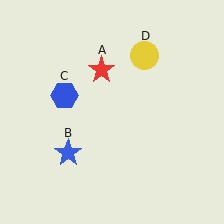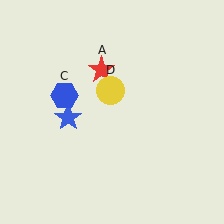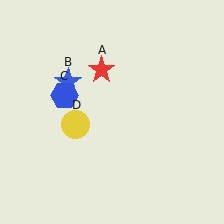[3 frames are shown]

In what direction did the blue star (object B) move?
The blue star (object B) moved up.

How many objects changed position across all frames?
2 objects changed position: blue star (object B), yellow circle (object D).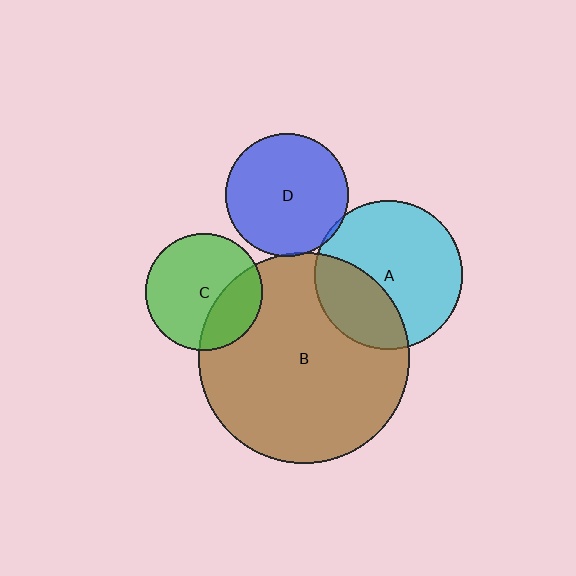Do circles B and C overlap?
Yes.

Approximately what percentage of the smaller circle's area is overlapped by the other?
Approximately 30%.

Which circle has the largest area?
Circle B (brown).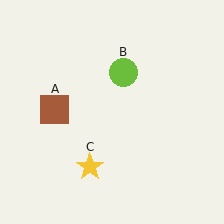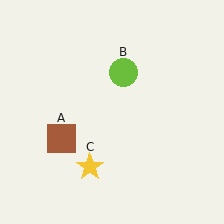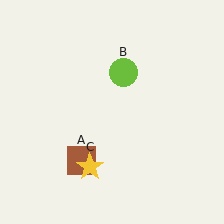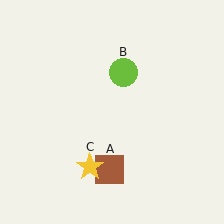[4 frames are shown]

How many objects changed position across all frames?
1 object changed position: brown square (object A).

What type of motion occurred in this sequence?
The brown square (object A) rotated counterclockwise around the center of the scene.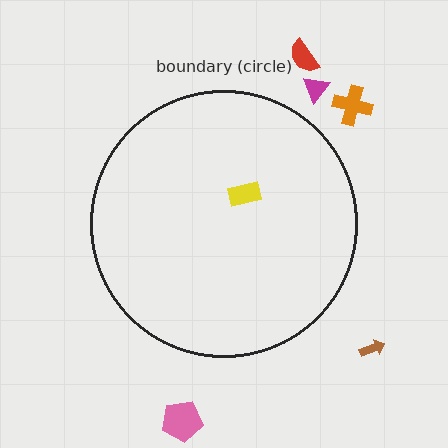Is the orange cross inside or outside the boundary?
Outside.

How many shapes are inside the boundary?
1 inside, 5 outside.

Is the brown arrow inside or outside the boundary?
Outside.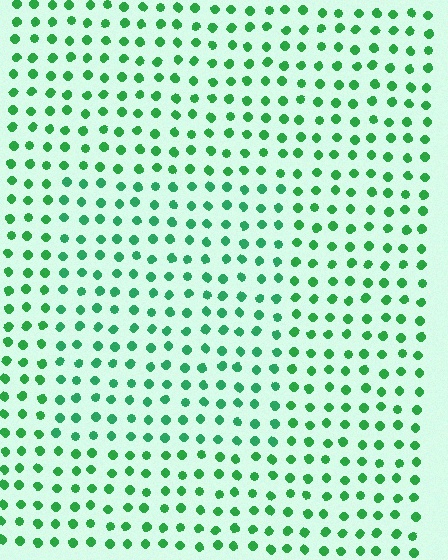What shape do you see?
I see a rectangle.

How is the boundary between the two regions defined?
The boundary is defined purely by a slight shift in hue (about 15 degrees). Spacing, size, and orientation are identical on both sides.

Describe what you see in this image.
The image is filled with small green elements in a uniform arrangement. A rectangle-shaped region is visible where the elements are tinted to a slightly different hue, forming a subtle color boundary.